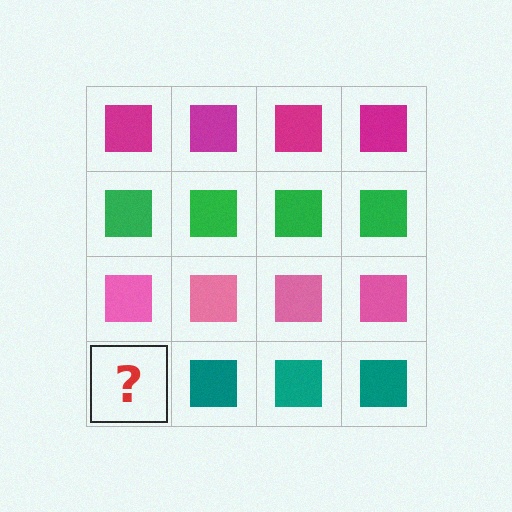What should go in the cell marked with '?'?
The missing cell should contain a teal square.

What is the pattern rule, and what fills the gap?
The rule is that each row has a consistent color. The gap should be filled with a teal square.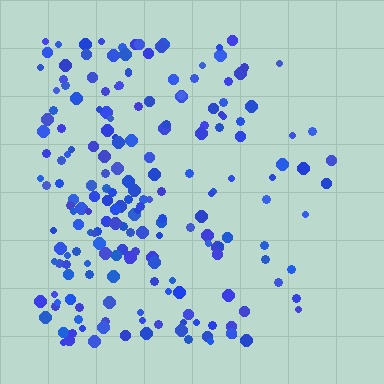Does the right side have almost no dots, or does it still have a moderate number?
Still a moderate number, just noticeably fewer than the left.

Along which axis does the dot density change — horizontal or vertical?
Horizontal.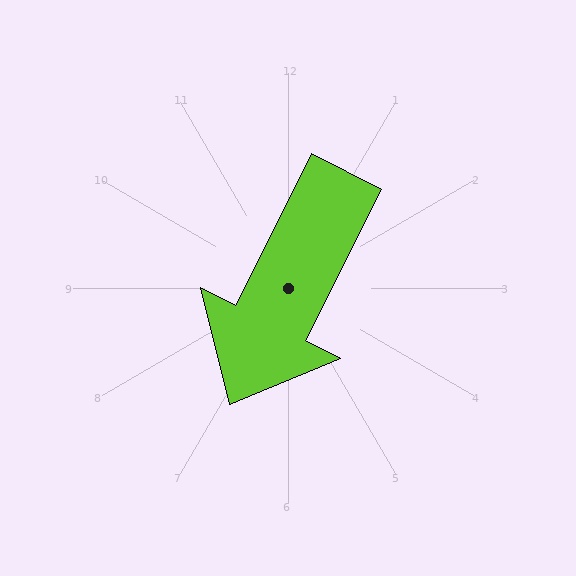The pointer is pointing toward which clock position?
Roughly 7 o'clock.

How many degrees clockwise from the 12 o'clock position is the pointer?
Approximately 207 degrees.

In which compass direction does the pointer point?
Southwest.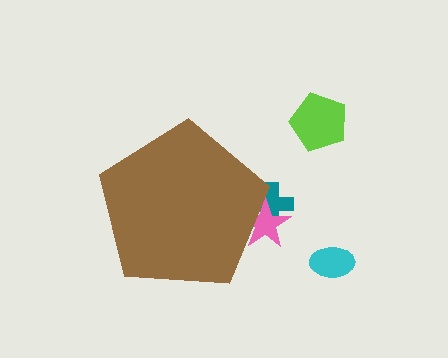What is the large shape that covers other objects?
A brown pentagon.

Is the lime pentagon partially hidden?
No, the lime pentagon is fully visible.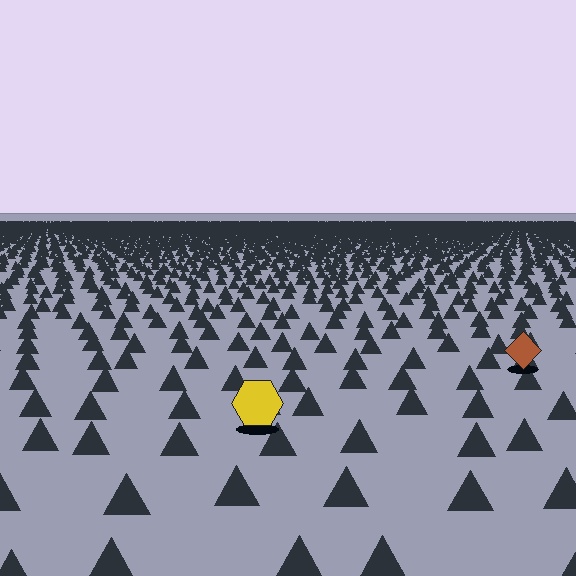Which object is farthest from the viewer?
The brown diamond is farthest from the viewer. It appears smaller and the ground texture around it is denser.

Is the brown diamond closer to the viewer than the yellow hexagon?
No. The yellow hexagon is closer — you can tell from the texture gradient: the ground texture is coarser near it.